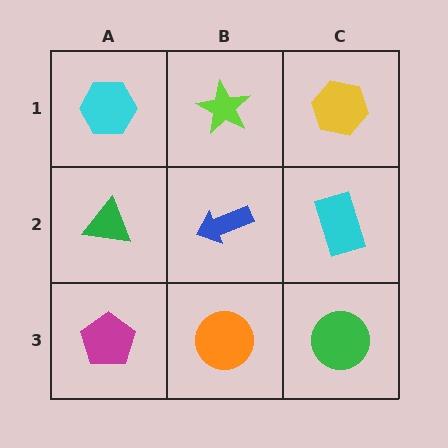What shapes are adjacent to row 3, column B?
A blue arrow (row 2, column B), a magenta pentagon (row 3, column A), a green circle (row 3, column C).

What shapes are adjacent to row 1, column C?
A cyan rectangle (row 2, column C), a lime star (row 1, column B).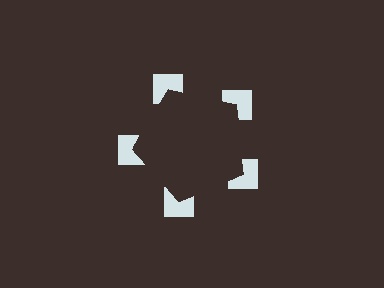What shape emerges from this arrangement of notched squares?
An illusory pentagon — its edges are inferred from the aligned wedge cuts in the notched squares, not physically drawn.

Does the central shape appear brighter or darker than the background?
It typically appears slightly darker than the background, even though no actual brightness change is drawn.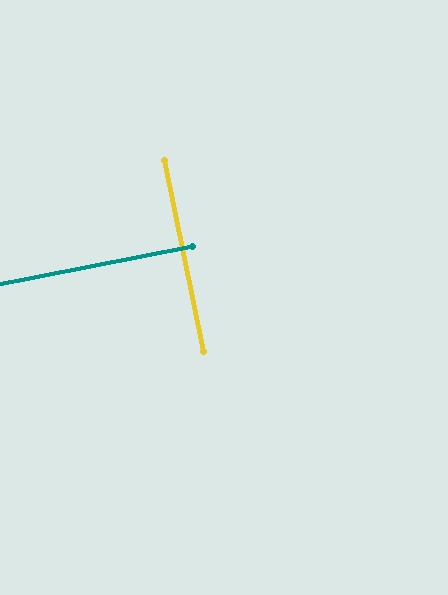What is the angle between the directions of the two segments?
Approximately 90 degrees.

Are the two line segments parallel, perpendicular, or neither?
Perpendicular — they meet at approximately 90°.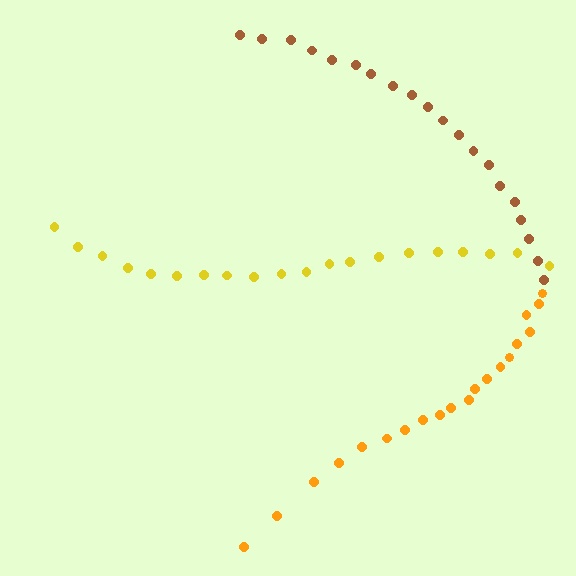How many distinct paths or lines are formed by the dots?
There are 3 distinct paths.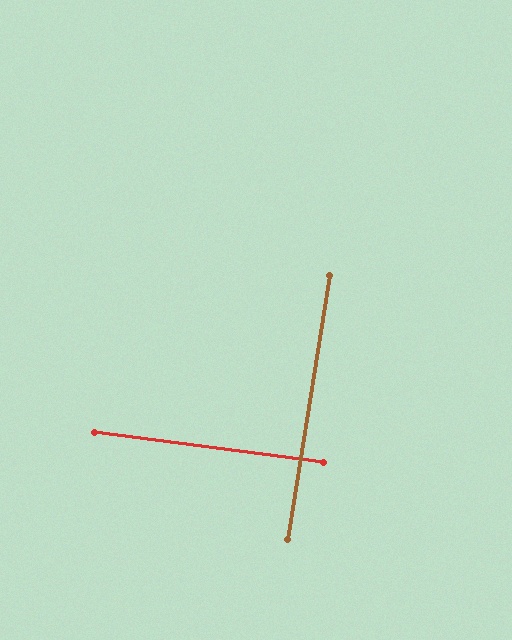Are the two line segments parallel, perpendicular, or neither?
Perpendicular — they meet at approximately 88°.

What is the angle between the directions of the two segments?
Approximately 88 degrees.